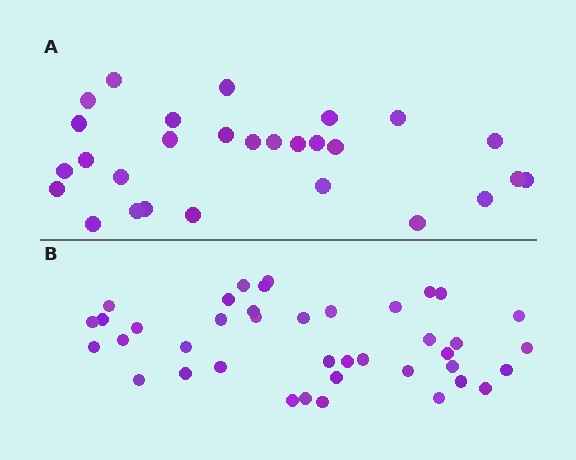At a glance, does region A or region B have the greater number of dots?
Region B (the bottom region) has more dots.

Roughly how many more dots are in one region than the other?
Region B has roughly 12 or so more dots than region A.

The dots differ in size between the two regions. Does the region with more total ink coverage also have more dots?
No. Region A has more total ink coverage because its dots are larger, but region B actually contains more individual dots. Total area can be misleading — the number of items is what matters here.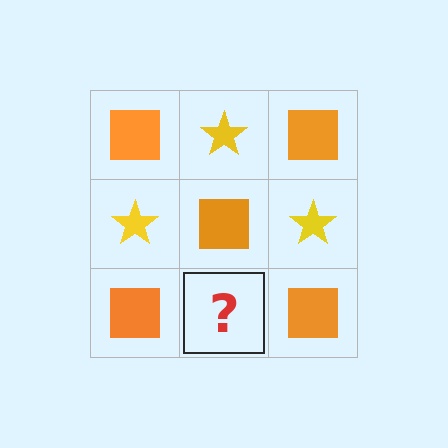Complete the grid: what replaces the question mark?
The question mark should be replaced with a yellow star.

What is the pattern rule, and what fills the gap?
The rule is that it alternates orange square and yellow star in a checkerboard pattern. The gap should be filled with a yellow star.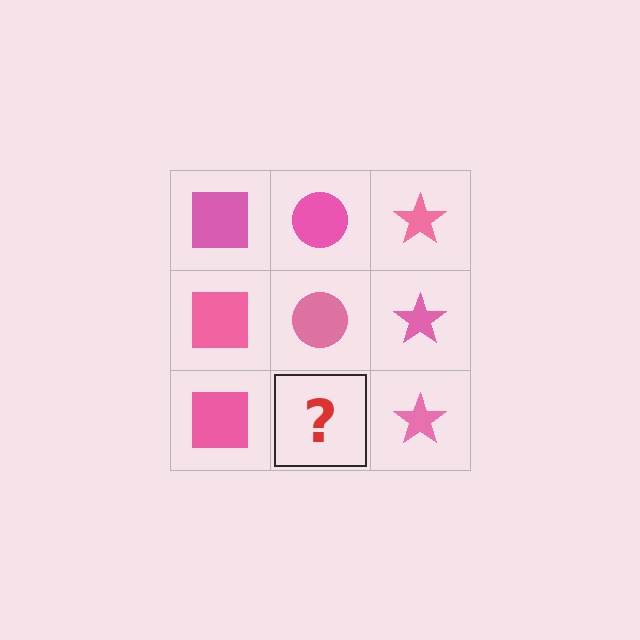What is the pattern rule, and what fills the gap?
The rule is that each column has a consistent shape. The gap should be filled with a pink circle.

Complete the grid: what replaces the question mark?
The question mark should be replaced with a pink circle.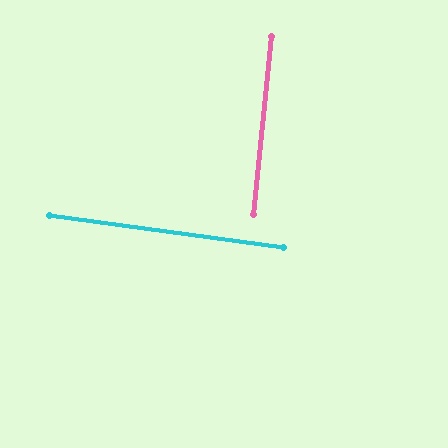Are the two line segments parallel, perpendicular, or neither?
Perpendicular — they meet at approximately 88°.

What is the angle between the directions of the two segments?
Approximately 88 degrees.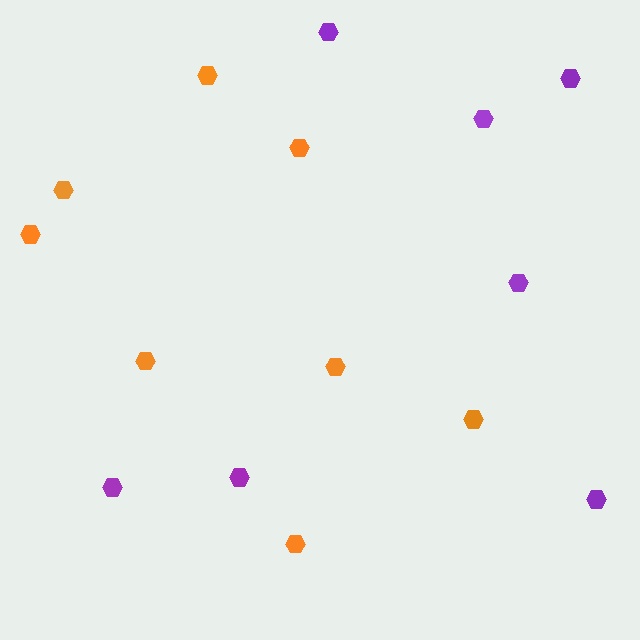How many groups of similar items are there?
There are 2 groups: one group of orange hexagons (8) and one group of purple hexagons (7).